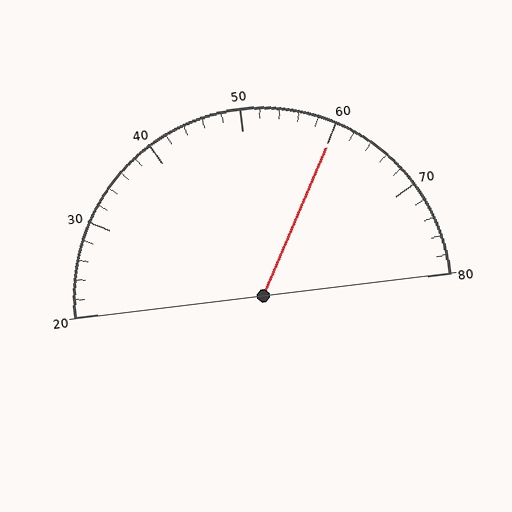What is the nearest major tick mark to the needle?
The nearest major tick mark is 60.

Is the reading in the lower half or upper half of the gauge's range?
The reading is in the upper half of the range (20 to 80).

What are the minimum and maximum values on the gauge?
The gauge ranges from 20 to 80.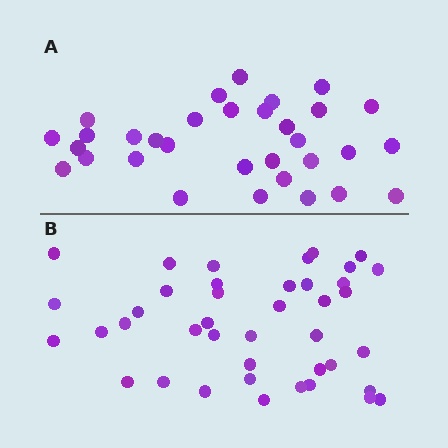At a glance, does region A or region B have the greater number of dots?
Region B (the bottom region) has more dots.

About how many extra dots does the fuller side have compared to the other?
Region B has roughly 8 or so more dots than region A.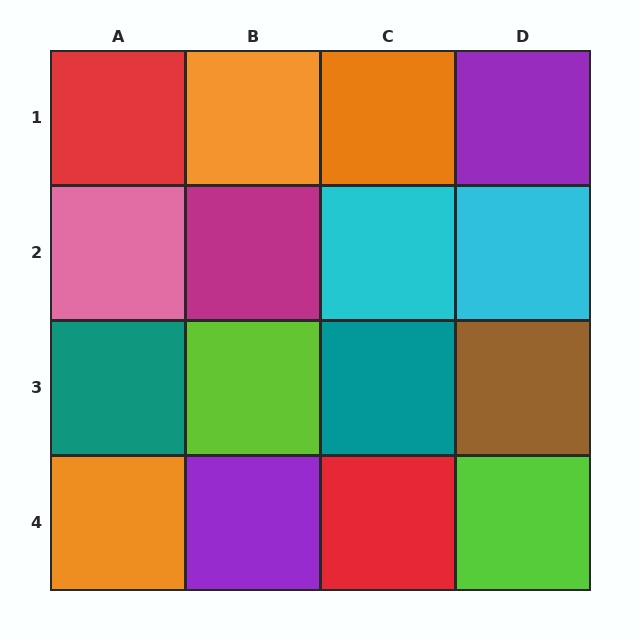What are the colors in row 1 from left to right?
Red, orange, orange, purple.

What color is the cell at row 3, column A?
Teal.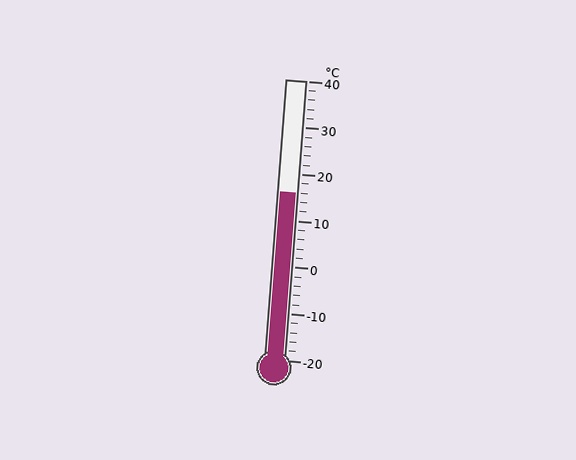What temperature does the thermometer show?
The thermometer shows approximately 16°C.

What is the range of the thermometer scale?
The thermometer scale ranges from -20°C to 40°C.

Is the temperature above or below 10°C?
The temperature is above 10°C.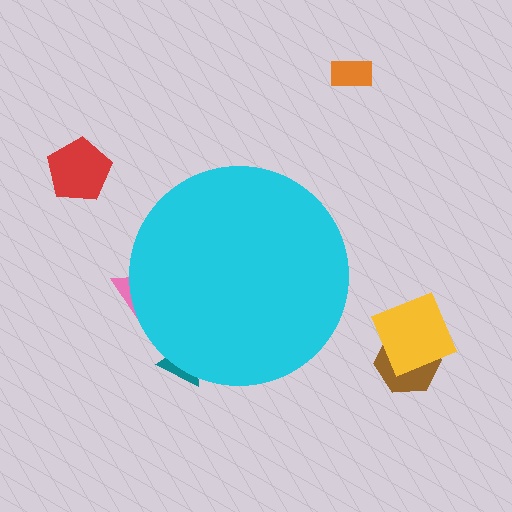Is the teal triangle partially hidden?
Yes, the teal triangle is partially hidden behind the cyan circle.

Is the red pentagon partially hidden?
No, the red pentagon is fully visible.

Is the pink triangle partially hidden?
Yes, the pink triangle is partially hidden behind the cyan circle.